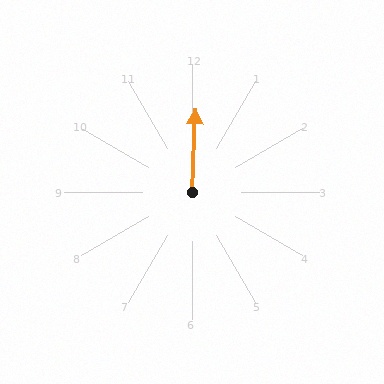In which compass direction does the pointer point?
North.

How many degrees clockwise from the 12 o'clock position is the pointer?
Approximately 3 degrees.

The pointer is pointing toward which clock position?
Roughly 12 o'clock.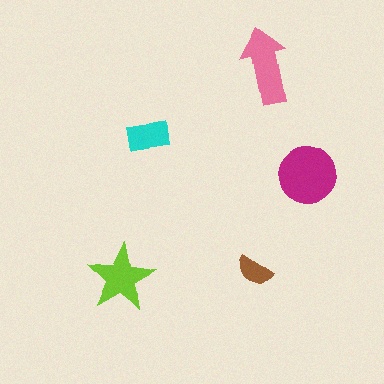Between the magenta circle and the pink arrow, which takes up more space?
The magenta circle.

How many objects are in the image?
There are 5 objects in the image.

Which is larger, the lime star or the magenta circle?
The magenta circle.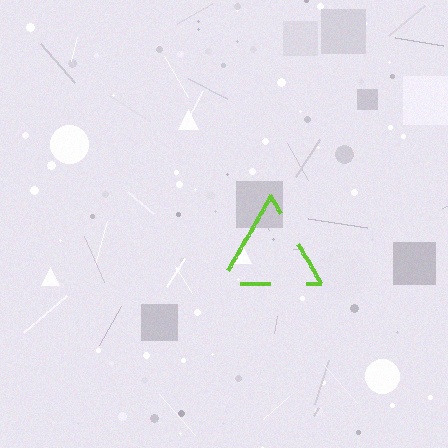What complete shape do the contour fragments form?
The contour fragments form a triangle.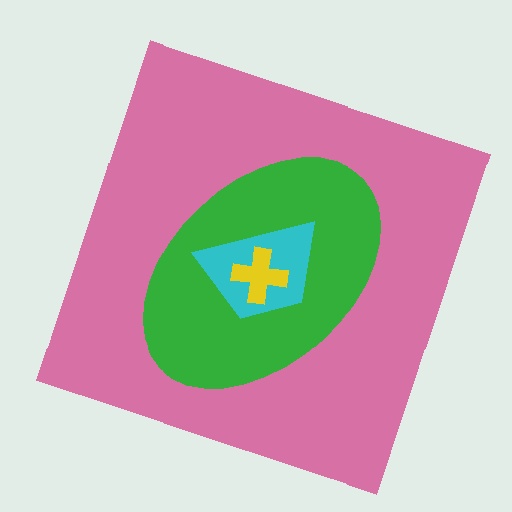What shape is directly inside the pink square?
The green ellipse.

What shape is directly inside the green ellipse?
The cyan trapezoid.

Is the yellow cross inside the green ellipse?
Yes.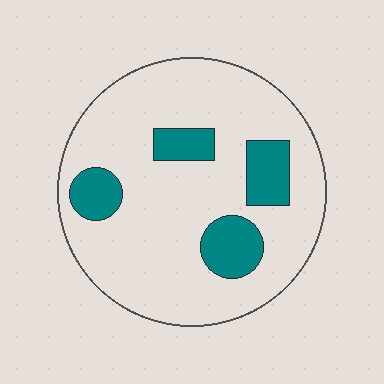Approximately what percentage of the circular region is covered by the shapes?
Approximately 20%.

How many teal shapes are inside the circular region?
4.